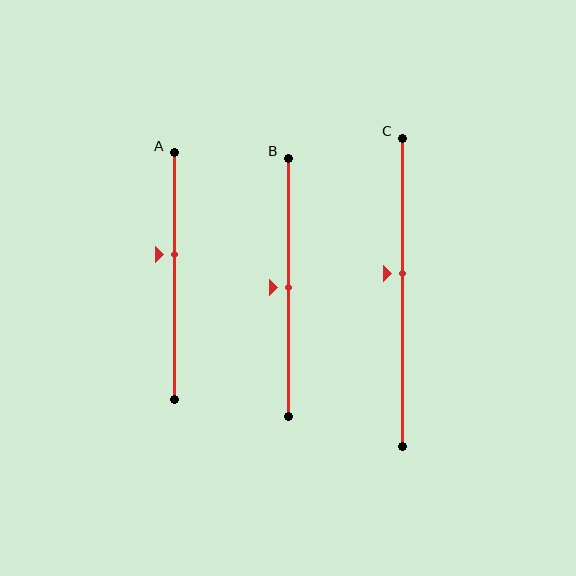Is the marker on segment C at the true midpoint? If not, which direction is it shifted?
No, the marker on segment C is shifted upward by about 6% of the segment length.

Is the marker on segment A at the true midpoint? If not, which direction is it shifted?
No, the marker on segment A is shifted upward by about 9% of the segment length.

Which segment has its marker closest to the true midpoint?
Segment B has its marker closest to the true midpoint.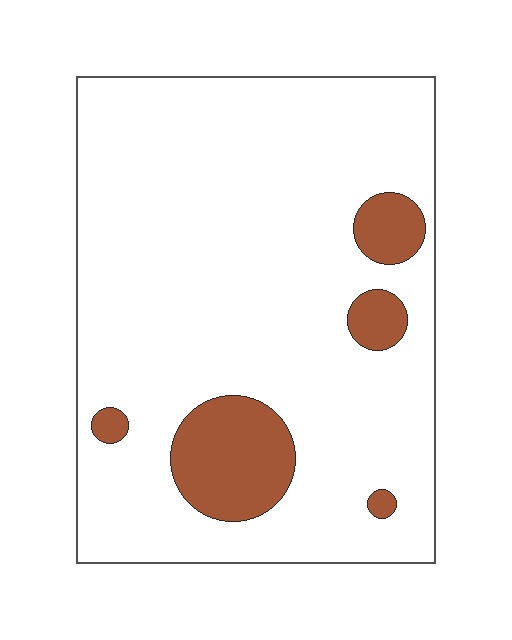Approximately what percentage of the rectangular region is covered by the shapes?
Approximately 10%.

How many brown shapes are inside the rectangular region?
5.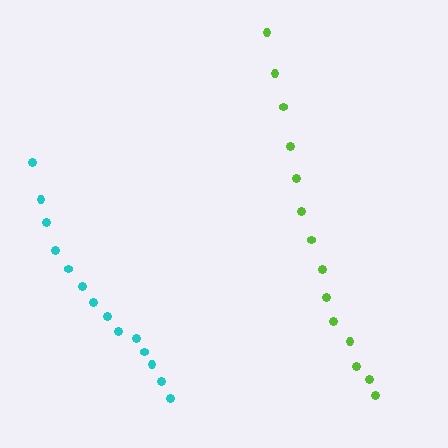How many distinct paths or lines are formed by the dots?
There are 2 distinct paths.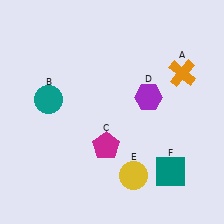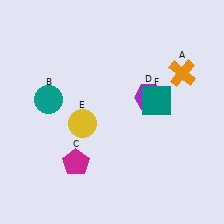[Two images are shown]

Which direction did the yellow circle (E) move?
The yellow circle (E) moved up.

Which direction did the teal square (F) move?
The teal square (F) moved up.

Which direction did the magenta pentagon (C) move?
The magenta pentagon (C) moved left.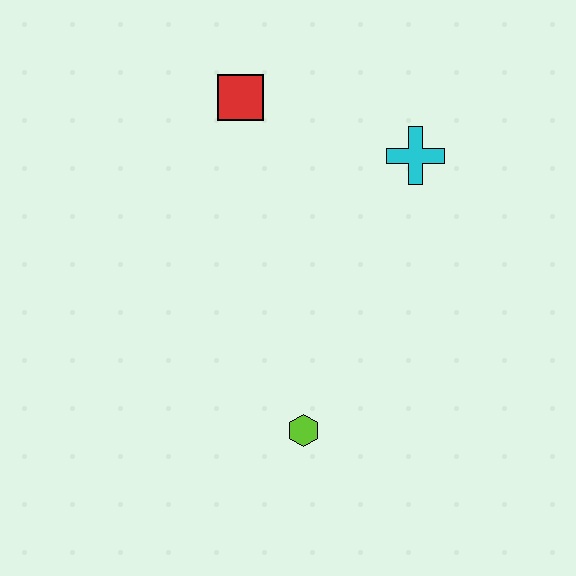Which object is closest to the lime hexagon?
The cyan cross is closest to the lime hexagon.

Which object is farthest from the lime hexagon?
The red square is farthest from the lime hexagon.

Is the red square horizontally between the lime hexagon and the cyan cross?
No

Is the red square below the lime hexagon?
No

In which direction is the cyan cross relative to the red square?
The cyan cross is to the right of the red square.